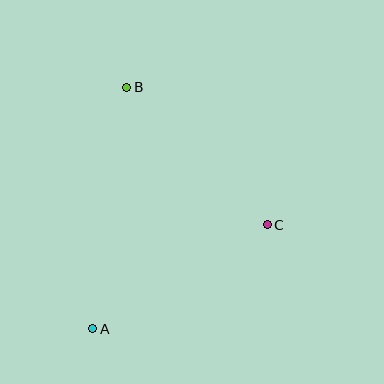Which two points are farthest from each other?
Points A and B are farthest from each other.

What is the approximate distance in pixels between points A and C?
The distance between A and C is approximately 203 pixels.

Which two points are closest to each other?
Points B and C are closest to each other.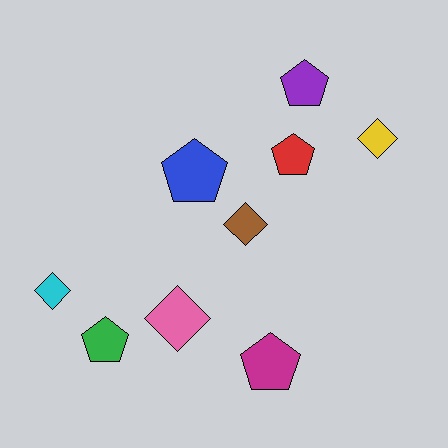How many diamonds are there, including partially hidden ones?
There are 4 diamonds.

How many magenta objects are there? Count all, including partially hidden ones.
There is 1 magenta object.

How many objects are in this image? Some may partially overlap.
There are 9 objects.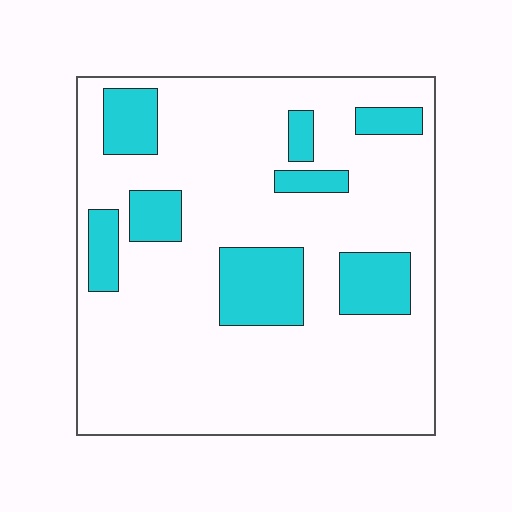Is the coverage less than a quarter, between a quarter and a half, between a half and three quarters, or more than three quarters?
Less than a quarter.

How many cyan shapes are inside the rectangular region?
8.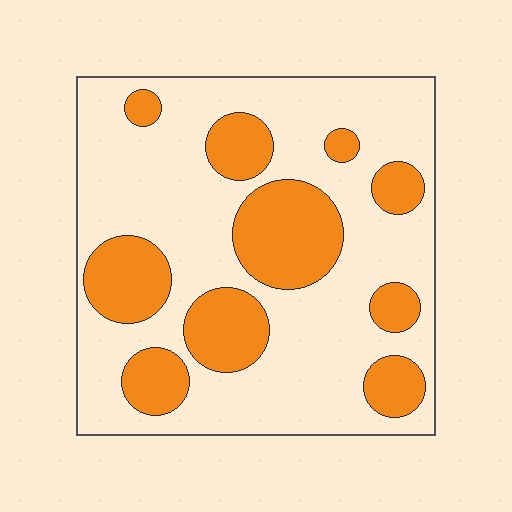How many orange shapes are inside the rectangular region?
10.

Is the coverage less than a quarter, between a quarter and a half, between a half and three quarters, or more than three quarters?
Between a quarter and a half.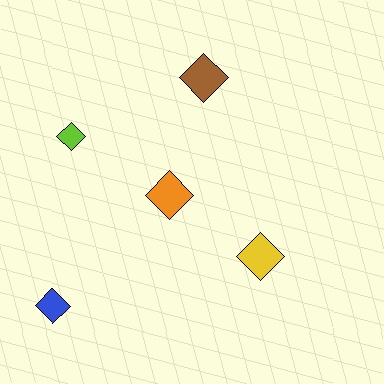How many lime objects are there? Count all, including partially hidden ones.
There is 1 lime object.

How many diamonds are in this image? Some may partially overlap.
There are 5 diamonds.